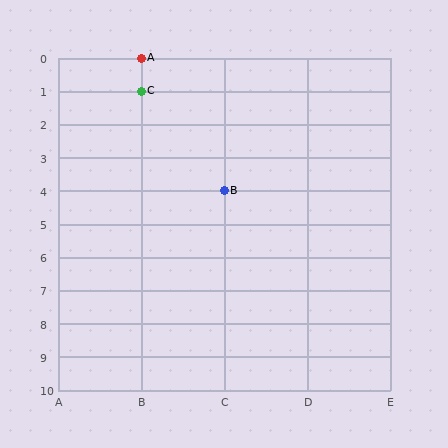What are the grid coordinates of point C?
Point C is at grid coordinates (B, 1).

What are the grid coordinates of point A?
Point A is at grid coordinates (B, 0).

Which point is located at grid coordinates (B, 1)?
Point C is at (B, 1).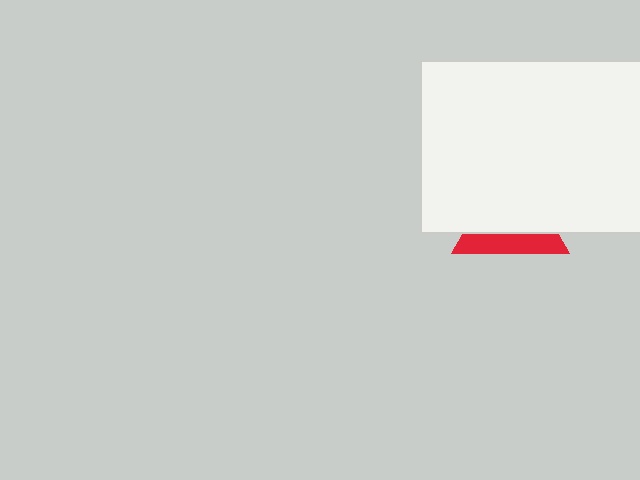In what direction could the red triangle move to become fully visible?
The red triangle could move down. That would shift it out from behind the white rectangle entirely.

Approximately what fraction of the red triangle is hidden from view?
Roughly 65% of the red triangle is hidden behind the white rectangle.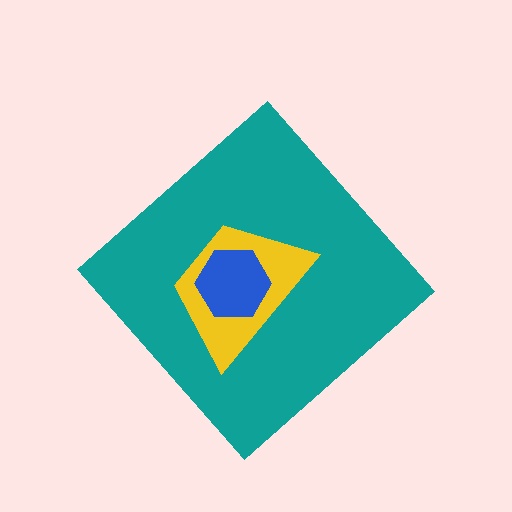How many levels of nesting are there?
3.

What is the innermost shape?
The blue hexagon.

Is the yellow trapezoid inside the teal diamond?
Yes.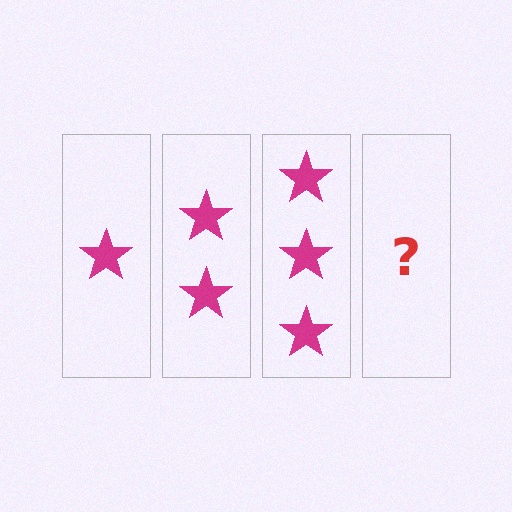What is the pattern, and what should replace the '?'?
The pattern is that each step adds one more star. The '?' should be 4 stars.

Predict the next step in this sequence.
The next step is 4 stars.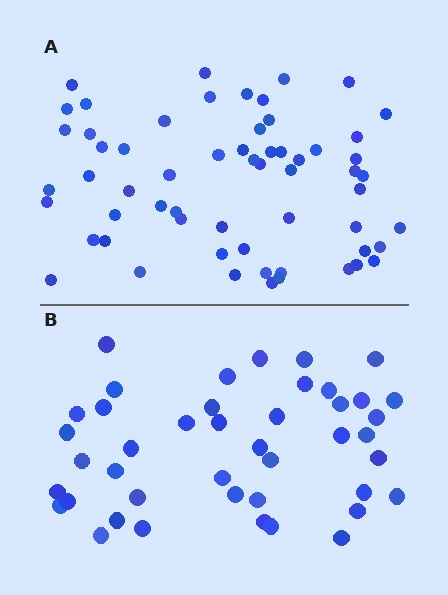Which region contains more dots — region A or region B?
Region A (the top region) has more dots.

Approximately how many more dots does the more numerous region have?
Region A has approximately 15 more dots than region B.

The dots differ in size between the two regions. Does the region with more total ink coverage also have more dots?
No. Region B has more total ink coverage because its dots are larger, but region A actually contains more individual dots. Total area can be misleading — the number of items is what matters here.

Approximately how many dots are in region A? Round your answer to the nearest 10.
About 60 dots.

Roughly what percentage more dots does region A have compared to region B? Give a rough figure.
About 40% more.